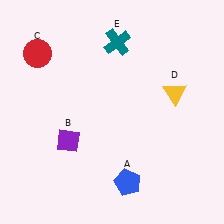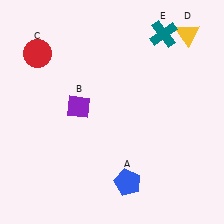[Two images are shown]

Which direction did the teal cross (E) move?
The teal cross (E) moved right.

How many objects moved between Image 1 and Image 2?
3 objects moved between the two images.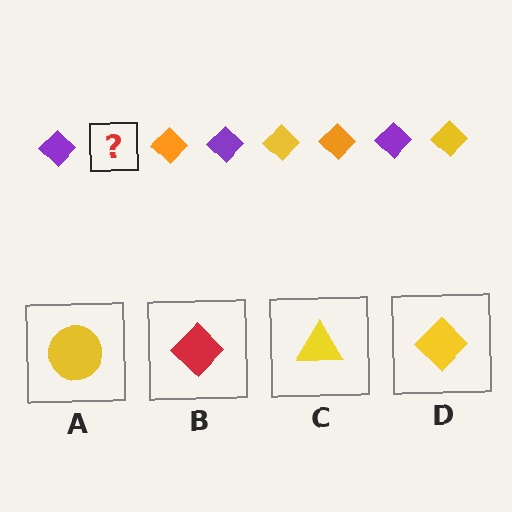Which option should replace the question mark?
Option D.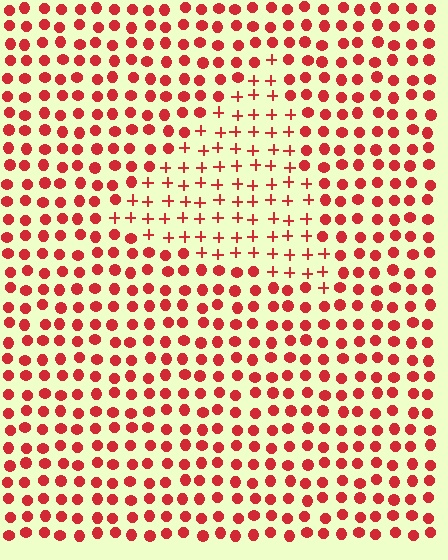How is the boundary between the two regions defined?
The boundary is defined by a change in element shape: plus signs inside vs. circles outside. All elements share the same color and spacing.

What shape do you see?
I see a triangle.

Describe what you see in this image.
The image is filled with small red elements arranged in a uniform grid. A triangle-shaped region contains plus signs, while the surrounding area contains circles. The boundary is defined purely by the change in element shape.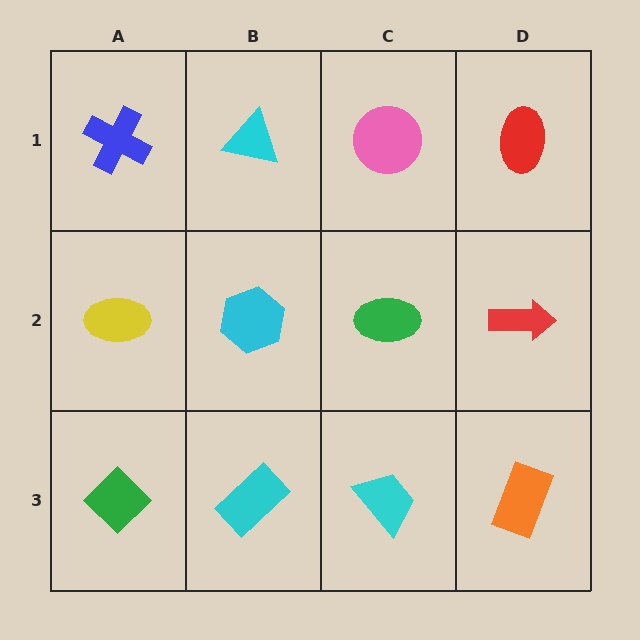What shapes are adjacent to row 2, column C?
A pink circle (row 1, column C), a cyan trapezoid (row 3, column C), a cyan hexagon (row 2, column B), a red arrow (row 2, column D).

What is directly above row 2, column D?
A red ellipse.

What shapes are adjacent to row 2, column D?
A red ellipse (row 1, column D), an orange rectangle (row 3, column D), a green ellipse (row 2, column C).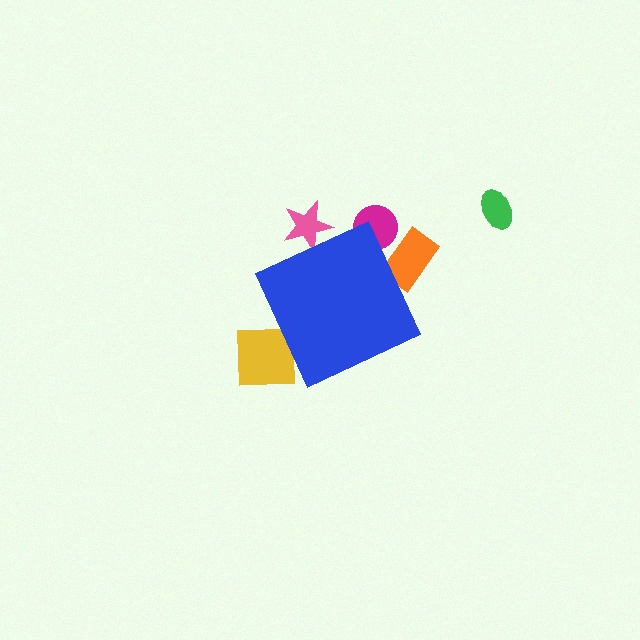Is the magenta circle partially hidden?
Yes, the magenta circle is partially hidden behind the blue diamond.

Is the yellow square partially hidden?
Yes, the yellow square is partially hidden behind the blue diamond.